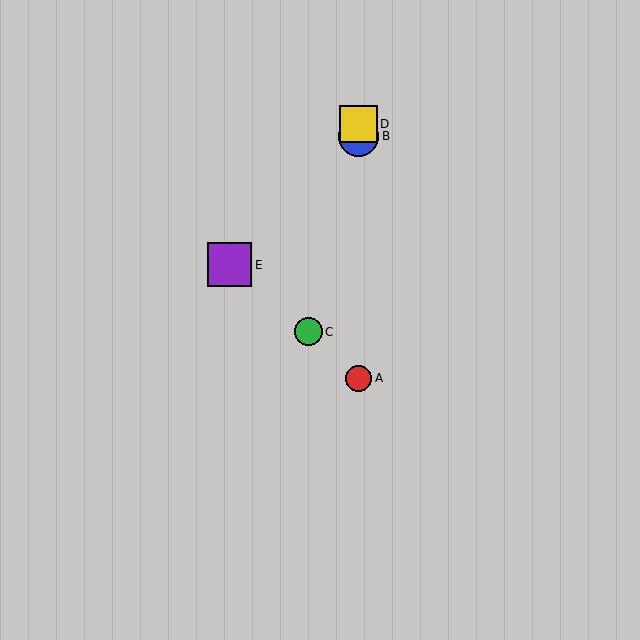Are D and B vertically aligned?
Yes, both are at x≈359.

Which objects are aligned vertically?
Objects A, B, D are aligned vertically.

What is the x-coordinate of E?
Object E is at x≈230.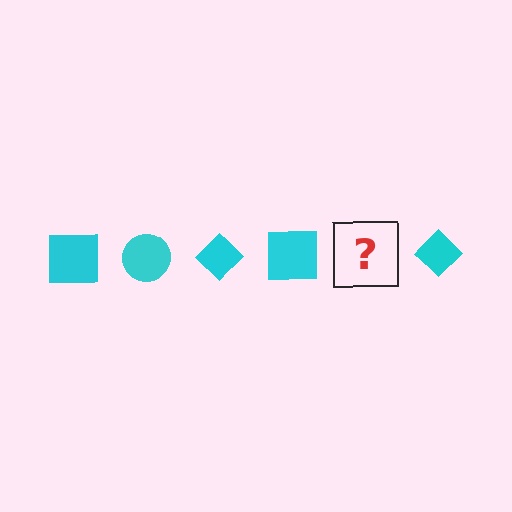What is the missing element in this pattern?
The missing element is a cyan circle.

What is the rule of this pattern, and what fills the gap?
The rule is that the pattern cycles through square, circle, diamond shapes in cyan. The gap should be filled with a cyan circle.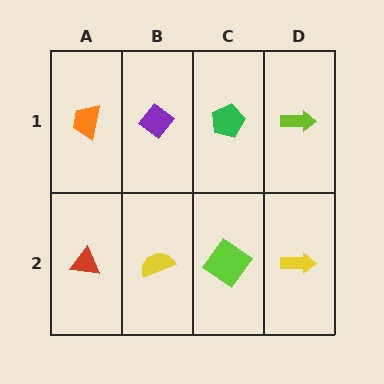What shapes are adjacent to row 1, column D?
A yellow arrow (row 2, column D), a green pentagon (row 1, column C).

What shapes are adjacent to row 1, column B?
A yellow semicircle (row 2, column B), an orange trapezoid (row 1, column A), a green pentagon (row 1, column C).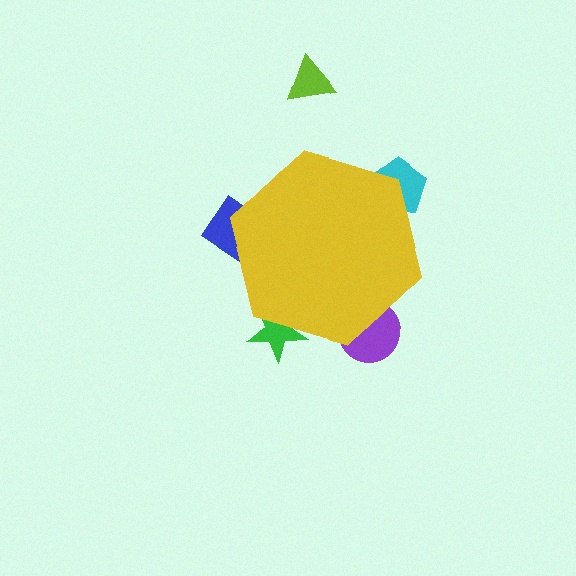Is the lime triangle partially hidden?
No, the lime triangle is fully visible.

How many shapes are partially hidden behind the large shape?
4 shapes are partially hidden.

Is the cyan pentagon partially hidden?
Yes, the cyan pentagon is partially hidden behind the yellow hexagon.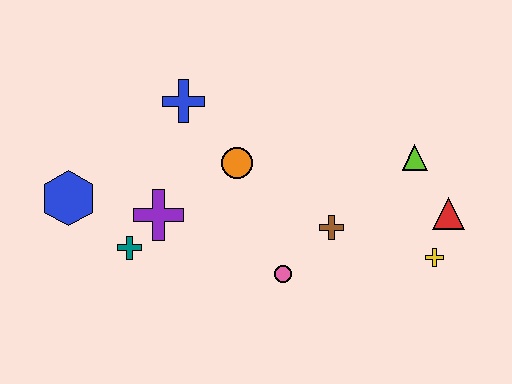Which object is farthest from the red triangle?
The blue hexagon is farthest from the red triangle.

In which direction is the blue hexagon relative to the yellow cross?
The blue hexagon is to the left of the yellow cross.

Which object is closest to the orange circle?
The blue cross is closest to the orange circle.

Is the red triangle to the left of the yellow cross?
No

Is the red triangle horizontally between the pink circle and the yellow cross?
No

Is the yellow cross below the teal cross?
Yes